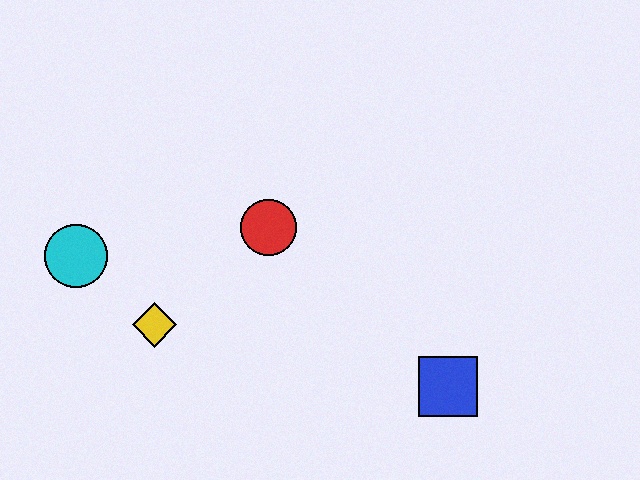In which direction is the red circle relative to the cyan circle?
The red circle is to the right of the cyan circle.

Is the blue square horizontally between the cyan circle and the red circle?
No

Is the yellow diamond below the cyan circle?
Yes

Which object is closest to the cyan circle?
The yellow diamond is closest to the cyan circle.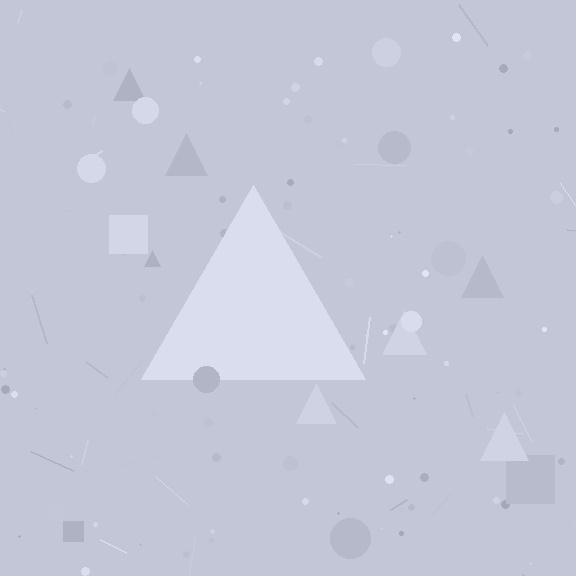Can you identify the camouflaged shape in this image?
The camouflaged shape is a triangle.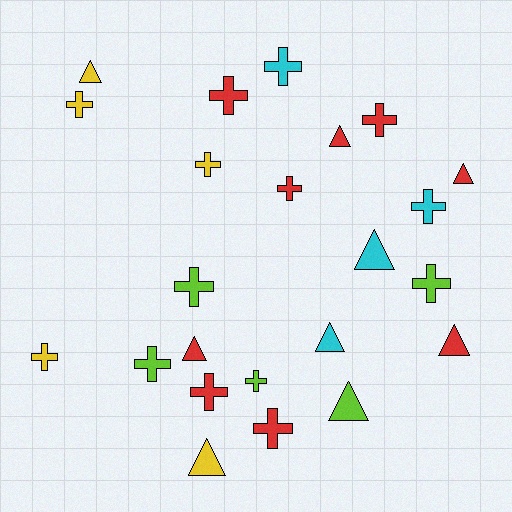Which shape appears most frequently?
Cross, with 14 objects.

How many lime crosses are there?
There are 4 lime crosses.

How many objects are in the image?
There are 23 objects.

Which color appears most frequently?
Red, with 9 objects.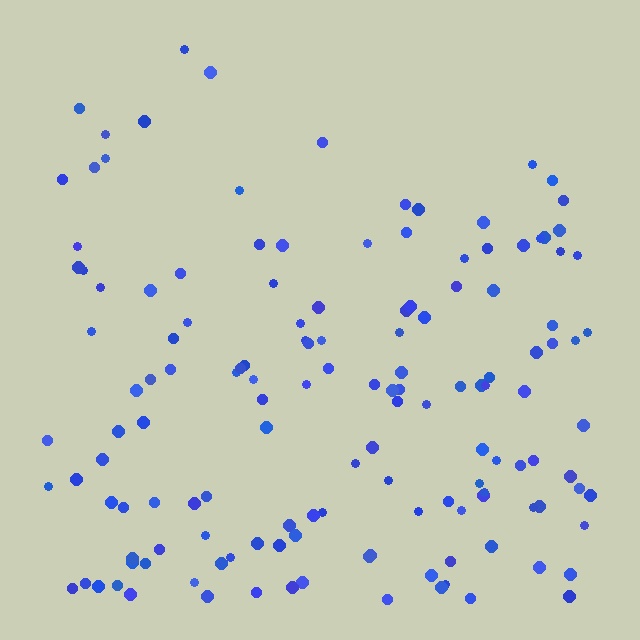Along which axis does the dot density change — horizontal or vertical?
Vertical.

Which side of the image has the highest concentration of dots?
The bottom.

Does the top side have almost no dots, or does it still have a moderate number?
Still a moderate number, just noticeably fewer than the bottom.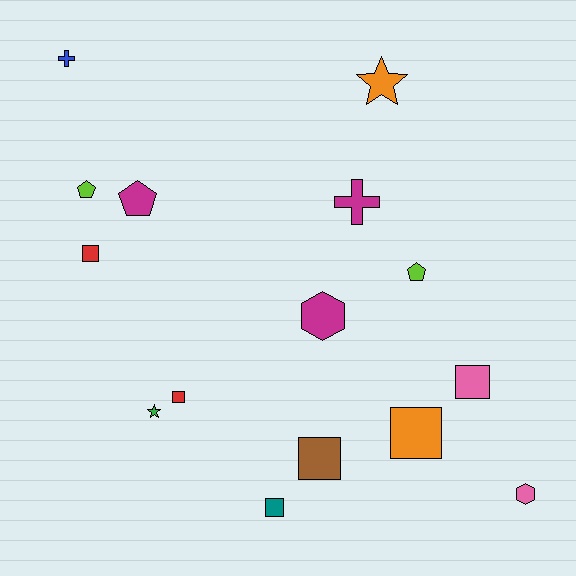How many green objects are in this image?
There is 1 green object.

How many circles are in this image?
There are no circles.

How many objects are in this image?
There are 15 objects.